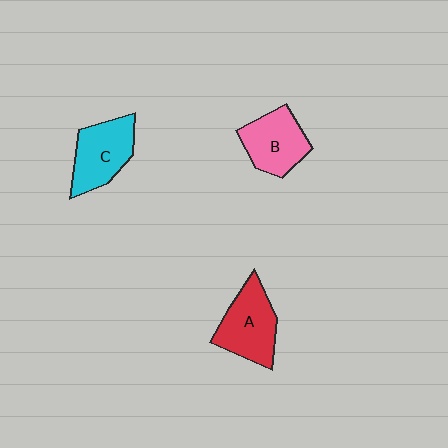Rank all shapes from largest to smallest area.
From largest to smallest: A (red), C (cyan), B (pink).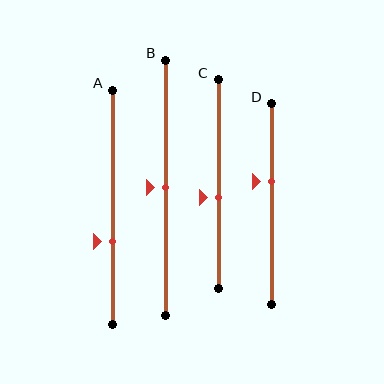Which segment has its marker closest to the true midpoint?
Segment B has its marker closest to the true midpoint.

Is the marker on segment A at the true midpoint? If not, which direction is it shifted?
No, the marker on segment A is shifted downward by about 15% of the segment length.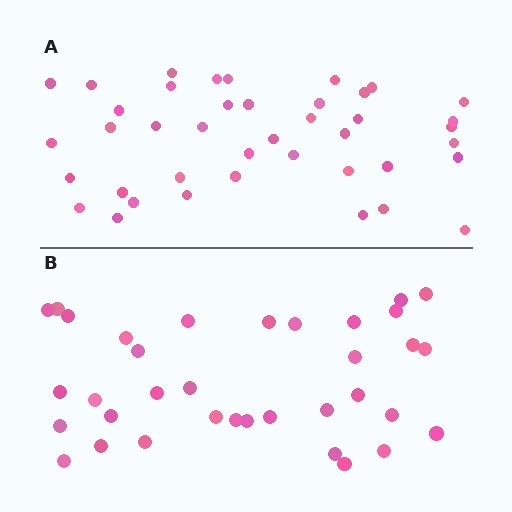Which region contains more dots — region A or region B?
Region A (the top region) has more dots.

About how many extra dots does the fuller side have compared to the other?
Region A has about 6 more dots than region B.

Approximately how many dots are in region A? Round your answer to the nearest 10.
About 40 dots. (The exact count is 41, which rounds to 40.)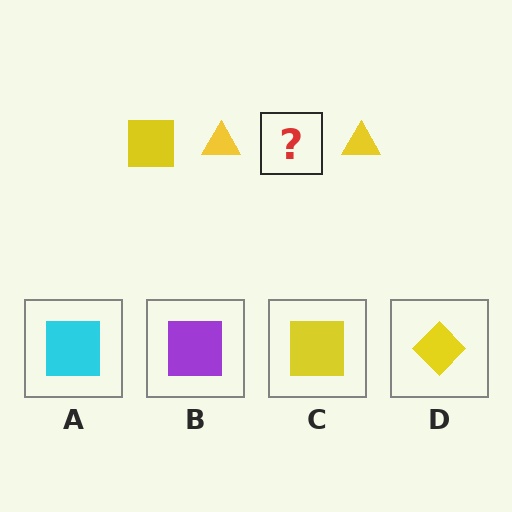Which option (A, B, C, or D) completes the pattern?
C.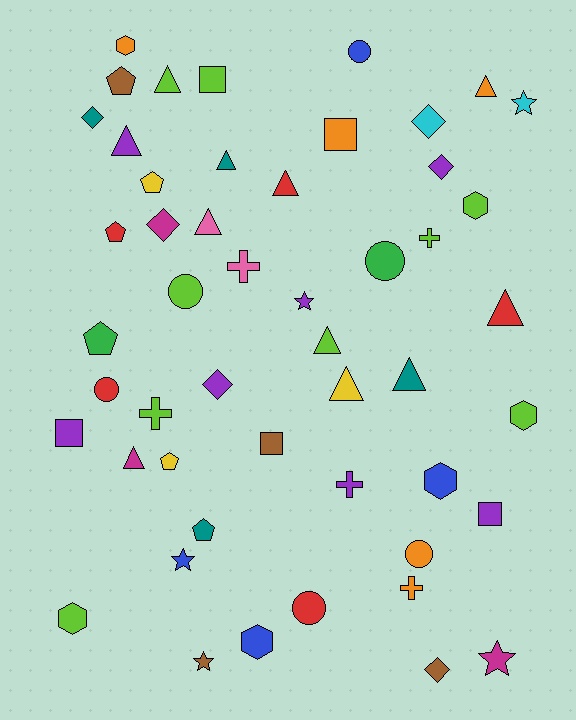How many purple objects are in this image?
There are 7 purple objects.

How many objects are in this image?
There are 50 objects.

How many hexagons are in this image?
There are 6 hexagons.